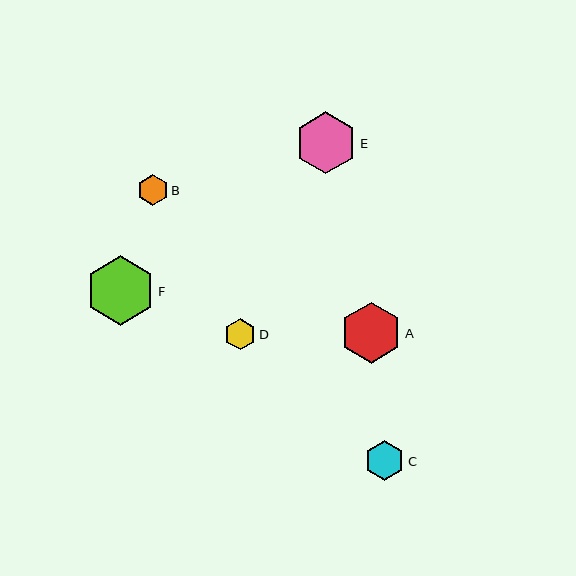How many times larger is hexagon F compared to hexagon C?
Hexagon F is approximately 1.7 times the size of hexagon C.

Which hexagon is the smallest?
Hexagon B is the smallest with a size of approximately 31 pixels.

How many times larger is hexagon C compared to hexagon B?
Hexagon C is approximately 1.3 times the size of hexagon B.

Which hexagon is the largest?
Hexagon F is the largest with a size of approximately 69 pixels.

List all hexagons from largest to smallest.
From largest to smallest: F, E, A, C, D, B.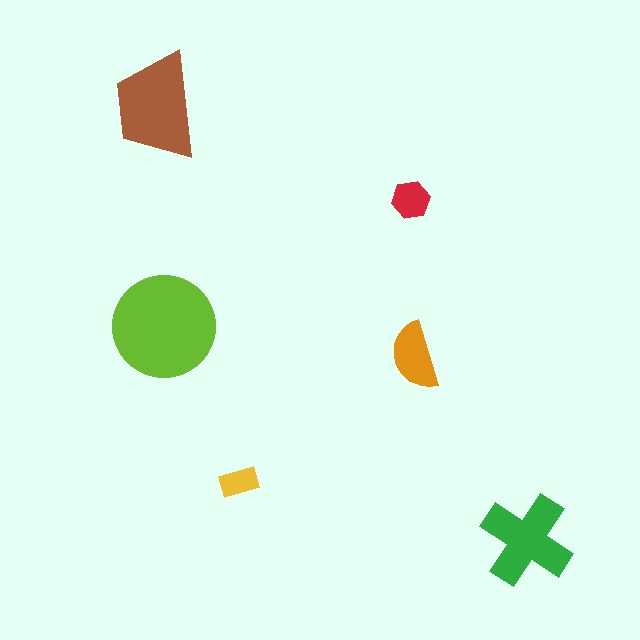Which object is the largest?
The lime circle.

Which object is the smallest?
The yellow rectangle.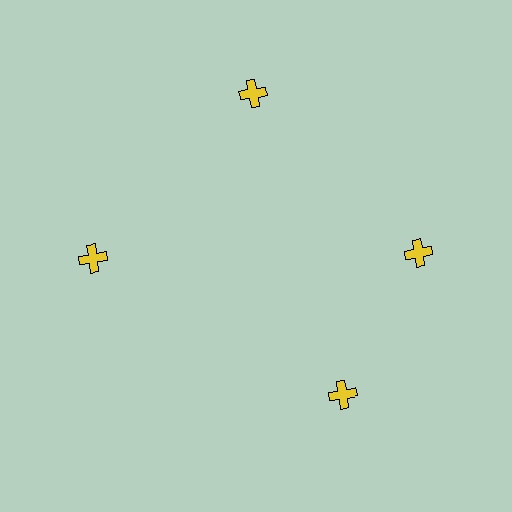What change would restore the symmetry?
The symmetry would be restored by rotating it back into even spacing with its neighbors so that all 4 crosses sit at equal angles and equal distance from the center.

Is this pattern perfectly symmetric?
No. The 4 yellow crosses are arranged in a ring, but one element near the 6 o'clock position is rotated out of alignment along the ring, breaking the 4-fold rotational symmetry.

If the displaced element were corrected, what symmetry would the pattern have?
It would have 4-fold rotational symmetry — the pattern would map onto itself every 90 degrees.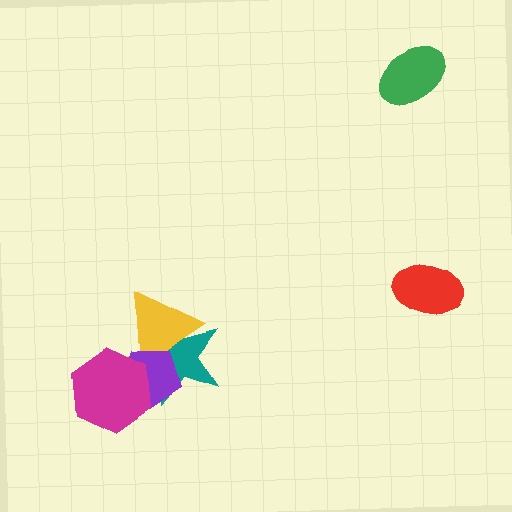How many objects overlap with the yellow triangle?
2 objects overlap with the yellow triangle.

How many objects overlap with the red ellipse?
0 objects overlap with the red ellipse.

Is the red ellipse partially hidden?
No, no other shape covers it.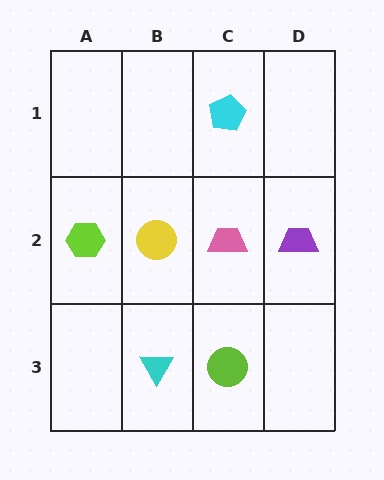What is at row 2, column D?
A purple trapezoid.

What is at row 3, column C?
A lime circle.